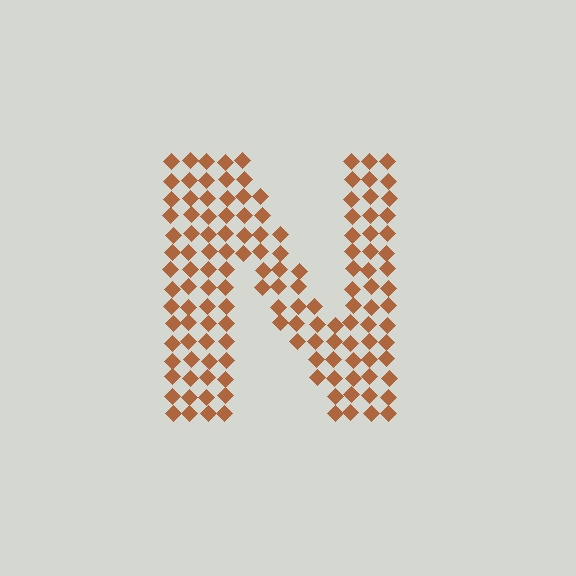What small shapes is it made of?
It is made of small diamonds.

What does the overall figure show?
The overall figure shows the letter N.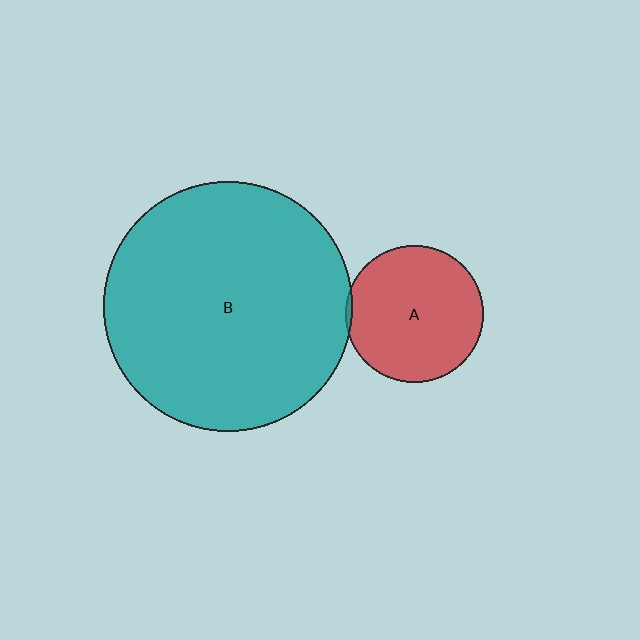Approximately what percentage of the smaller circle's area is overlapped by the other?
Approximately 5%.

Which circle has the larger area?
Circle B (teal).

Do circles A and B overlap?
Yes.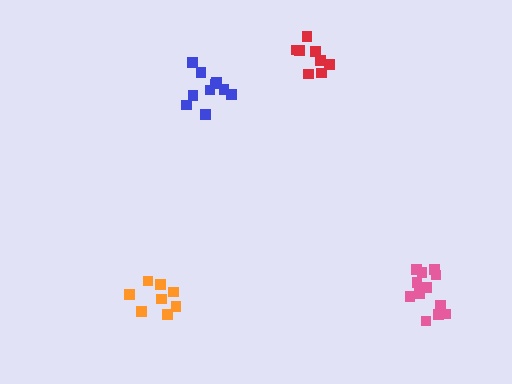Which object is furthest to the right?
The pink cluster is rightmost.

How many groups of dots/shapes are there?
There are 4 groups.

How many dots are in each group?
Group 1: 8 dots, Group 2: 10 dots, Group 3: 13 dots, Group 4: 8 dots (39 total).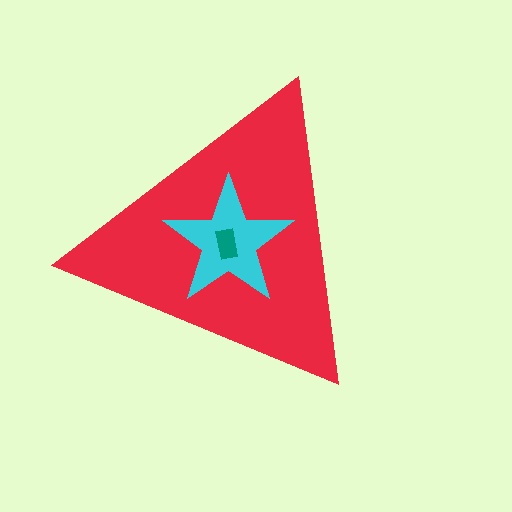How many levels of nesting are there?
3.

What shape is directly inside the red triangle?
The cyan star.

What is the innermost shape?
The teal rectangle.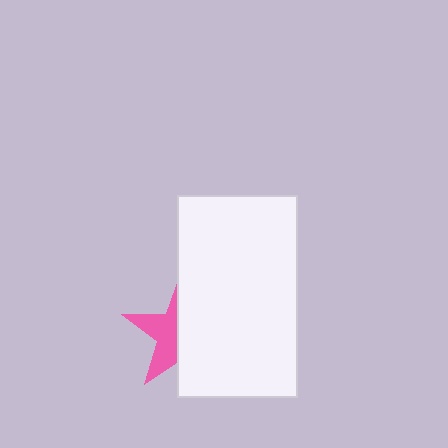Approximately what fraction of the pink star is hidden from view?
Roughly 57% of the pink star is hidden behind the white rectangle.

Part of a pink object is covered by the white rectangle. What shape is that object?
It is a star.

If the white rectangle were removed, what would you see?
You would see the complete pink star.